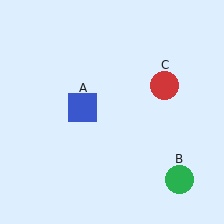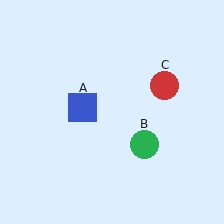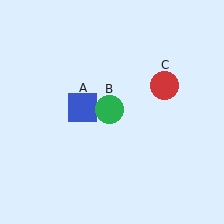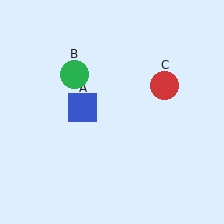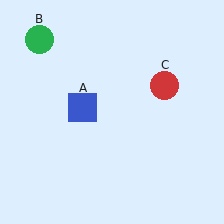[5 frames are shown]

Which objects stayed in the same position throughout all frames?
Blue square (object A) and red circle (object C) remained stationary.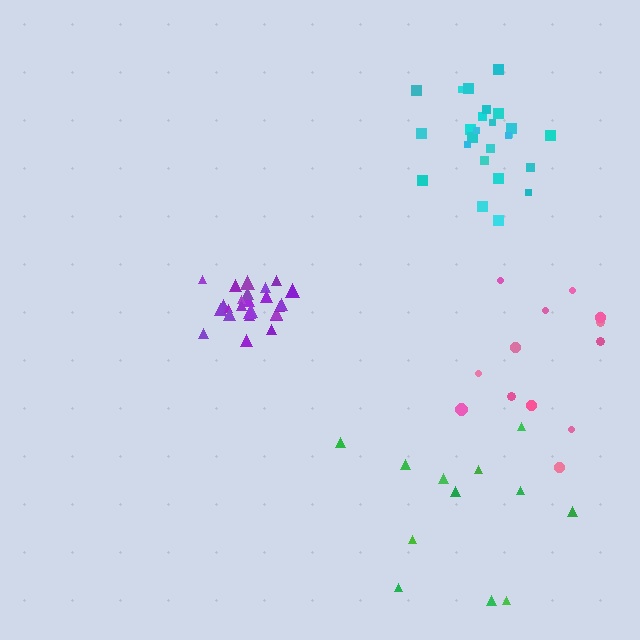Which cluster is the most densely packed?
Purple.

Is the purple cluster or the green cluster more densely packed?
Purple.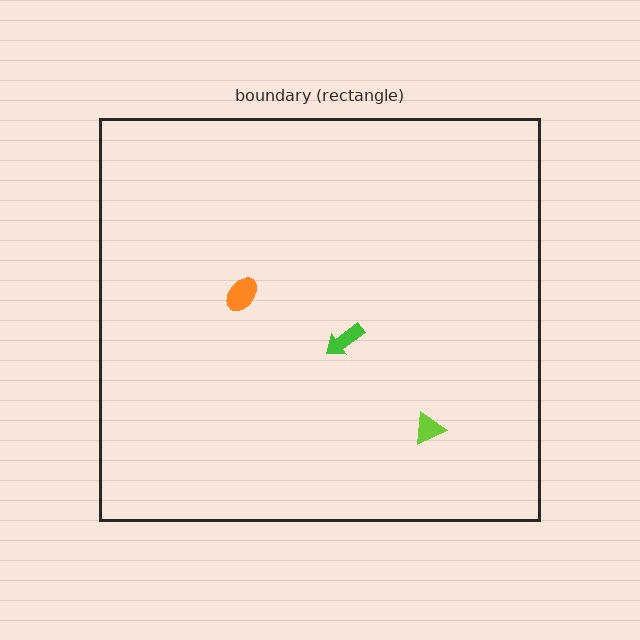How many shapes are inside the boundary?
3 inside, 0 outside.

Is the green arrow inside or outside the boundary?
Inside.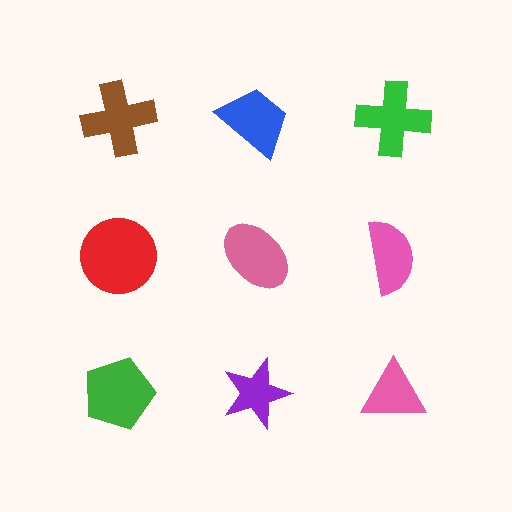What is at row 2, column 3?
A pink semicircle.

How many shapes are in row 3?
3 shapes.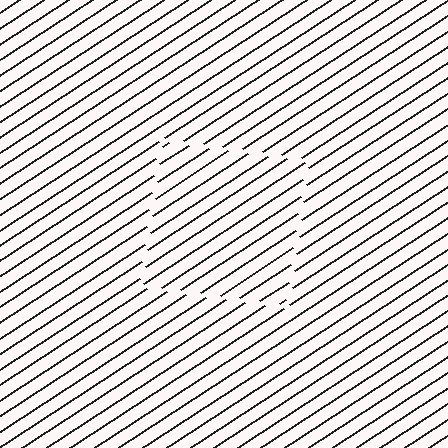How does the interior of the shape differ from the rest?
The interior of the shape contains the same grating, shifted by half a period — the contour is defined by the phase discontinuity where line-ends from the inner and outer gratings abut.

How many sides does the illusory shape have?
4 sides — the line-ends trace a square.